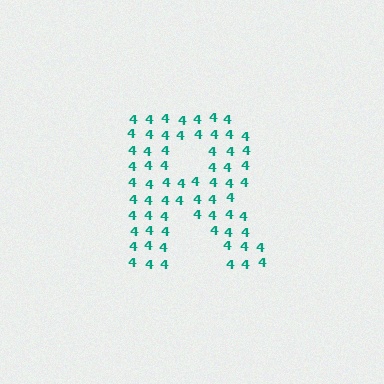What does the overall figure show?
The overall figure shows the letter R.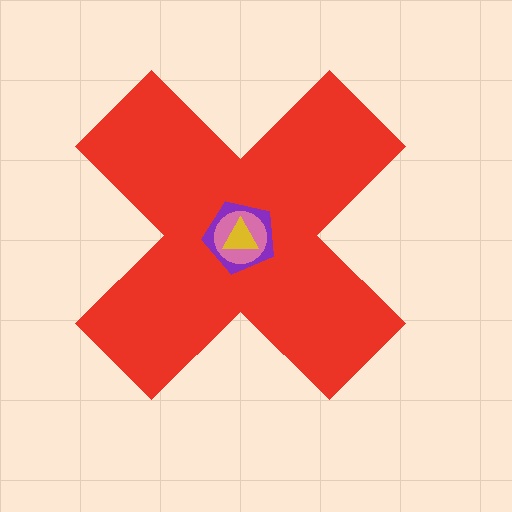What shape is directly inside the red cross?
The purple pentagon.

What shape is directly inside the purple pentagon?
The pink circle.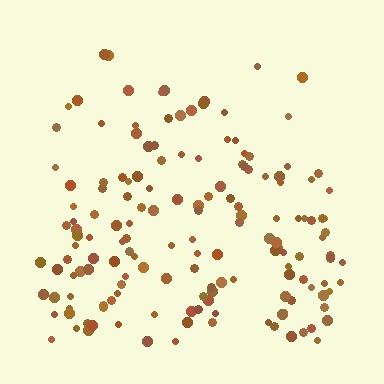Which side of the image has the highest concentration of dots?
The bottom.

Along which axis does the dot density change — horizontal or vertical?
Vertical.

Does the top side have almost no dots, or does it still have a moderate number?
Still a moderate number, just noticeably fewer than the bottom.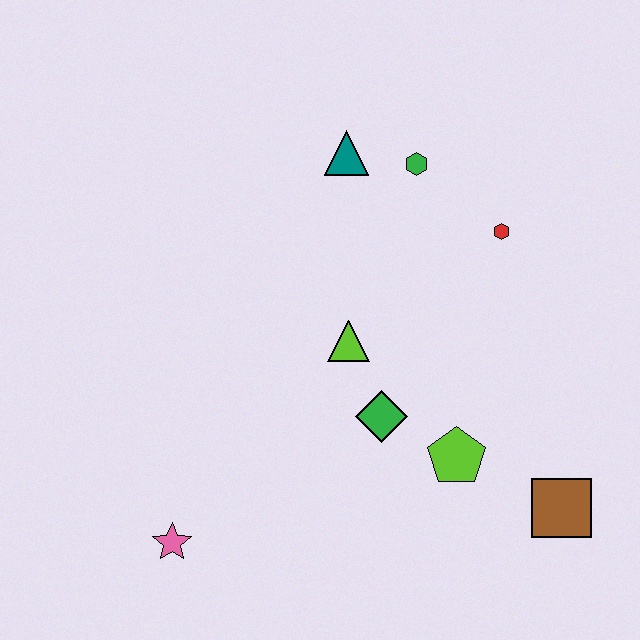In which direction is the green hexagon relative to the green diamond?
The green hexagon is above the green diamond.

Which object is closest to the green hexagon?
The teal triangle is closest to the green hexagon.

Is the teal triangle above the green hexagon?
Yes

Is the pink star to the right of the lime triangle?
No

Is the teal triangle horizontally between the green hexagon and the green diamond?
No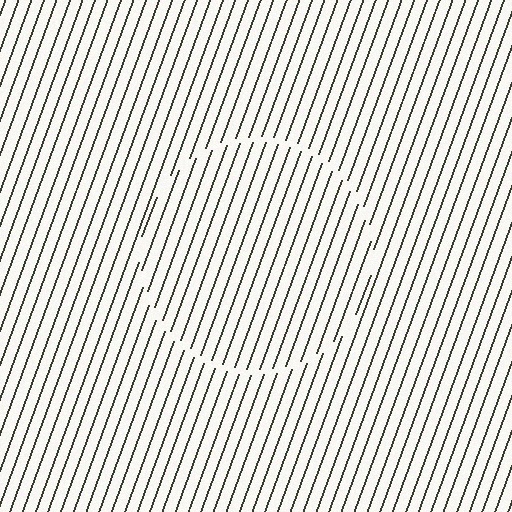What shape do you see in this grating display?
An illusory circle. The interior of the shape contains the same grating, shifted by half a period — the contour is defined by the phase discontinuity where line-ends from the inner and outer gratings abut.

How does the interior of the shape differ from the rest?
The interior of the shape contains the same grating, shifted by half a period — the contour is defined by the phase discontinuity where line-ends from the inner and outer gratings abut.